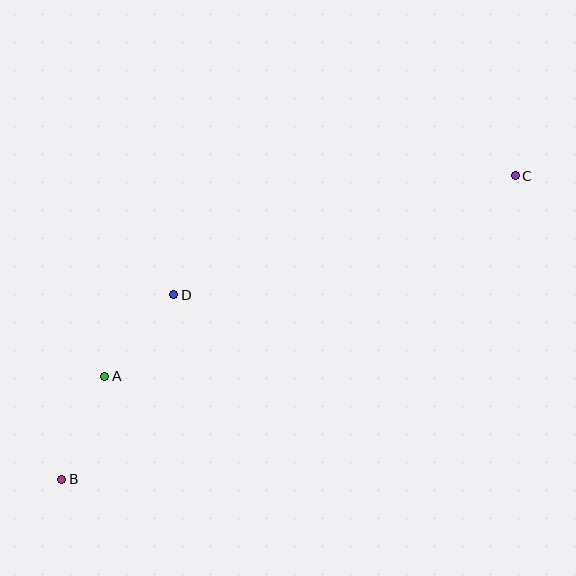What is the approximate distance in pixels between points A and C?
The distance between A and C is approximately 457 pixels.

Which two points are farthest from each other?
Points B and C are farthest from each other.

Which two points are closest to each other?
Points A and D are closest to each other.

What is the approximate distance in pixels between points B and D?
The distance between B and D is approximately 216 pixels.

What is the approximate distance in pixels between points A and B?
The distance between A and B is approximately 112 pixels.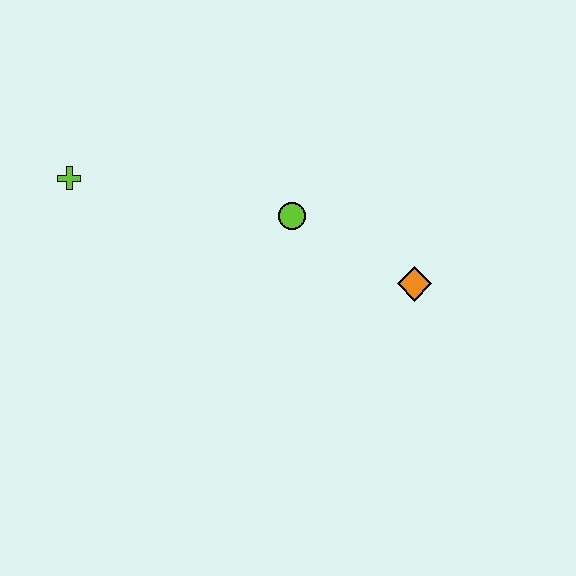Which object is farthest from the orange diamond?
The lime cross is farthest from the orange diamond.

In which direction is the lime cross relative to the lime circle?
The lime cross is to the left of the lime circle.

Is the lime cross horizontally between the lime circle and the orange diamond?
No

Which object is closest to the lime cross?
The lime circle is closest to the lime cross.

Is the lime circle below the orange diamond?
No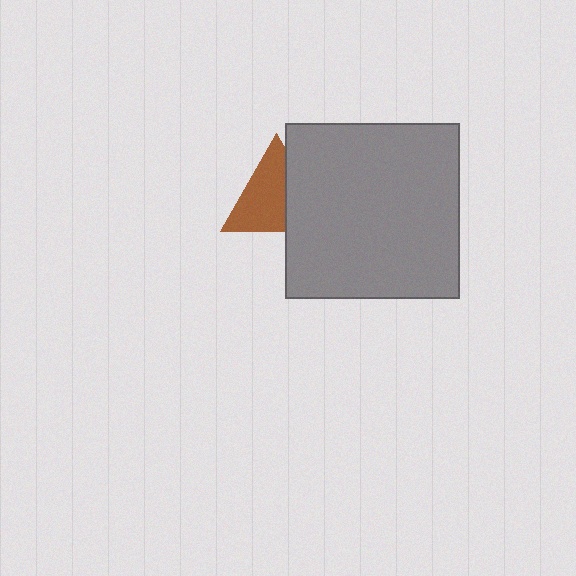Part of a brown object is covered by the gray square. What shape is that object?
It is a triangle.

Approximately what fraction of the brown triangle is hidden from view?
Roughly 36% of the brown triangle is hidden behind the gray square.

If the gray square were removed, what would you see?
You would see the complete brown triangle.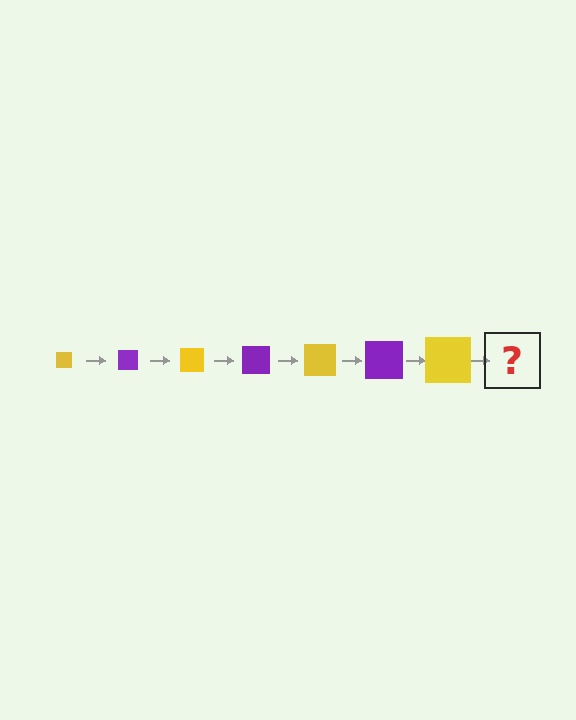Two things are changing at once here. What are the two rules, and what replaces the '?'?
The two rules are that the square grows larger each step and the color cycles through yellow and purple. The '?' should be a purple square, larger than the previous one.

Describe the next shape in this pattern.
It should be a purple square, larger than the previous one.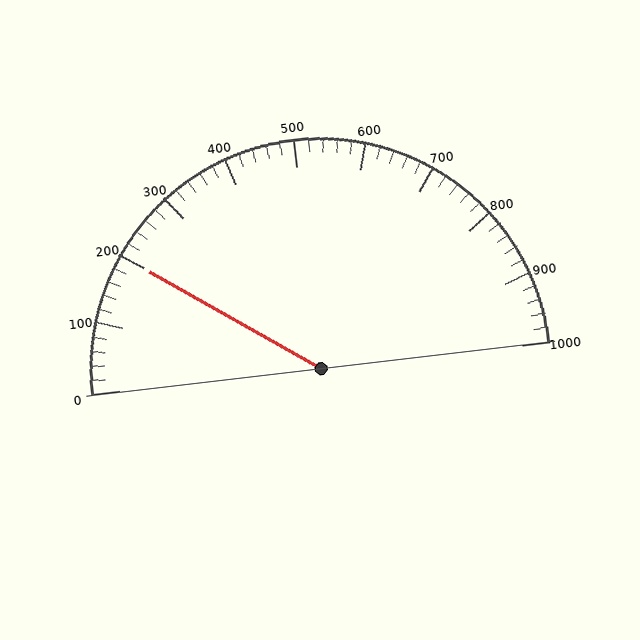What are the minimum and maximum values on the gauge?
The gauge ranges from 0 to 1000.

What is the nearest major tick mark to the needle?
The nearest major tick mark is 200.